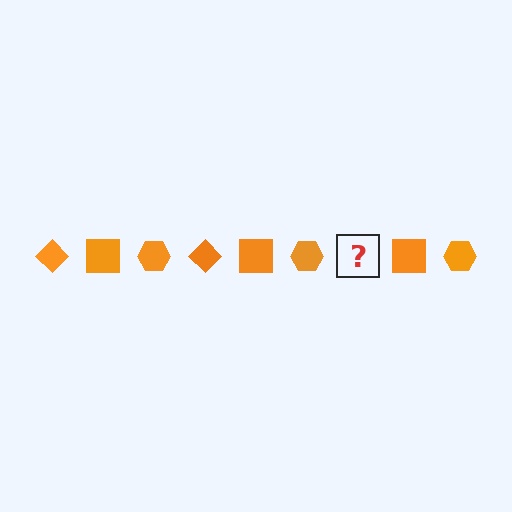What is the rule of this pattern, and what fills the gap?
The rule is that the pattern cycles through diamond, square, hexagon shapes in orange. The gap should be filled with an orange diamond.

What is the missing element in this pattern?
The missing element is an orange diamond.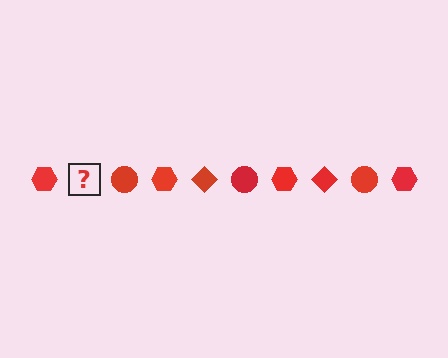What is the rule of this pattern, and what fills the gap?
The rule is that the pattern cycles through hexagon, diamond, circle shapes in red. The gap should be filled with a red diamond.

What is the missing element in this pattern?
The missing element is a red diamond.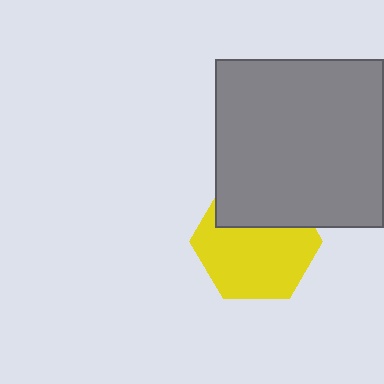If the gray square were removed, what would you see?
You would see the complete yellow hexagon.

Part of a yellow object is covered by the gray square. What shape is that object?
It is a hexagon.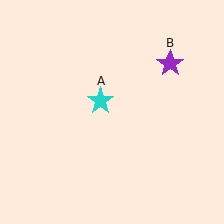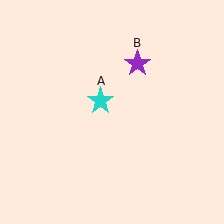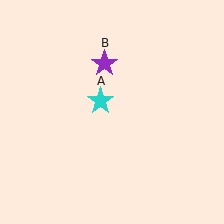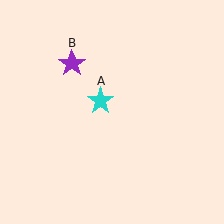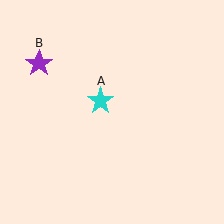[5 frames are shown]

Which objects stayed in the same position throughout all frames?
Cyan star (object A) remained stationary.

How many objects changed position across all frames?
1 object changed position: purple star (object B).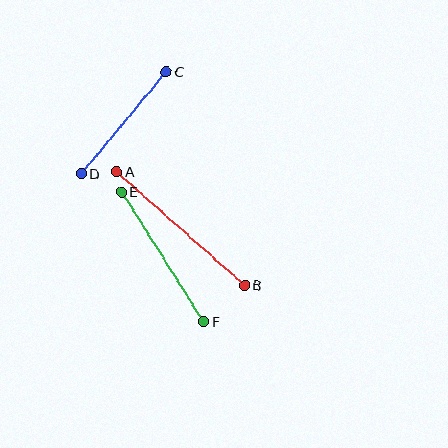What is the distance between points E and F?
The distance is approximately 154 pixels.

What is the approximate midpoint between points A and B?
The midpoint is at approximately (181, 228) pixels.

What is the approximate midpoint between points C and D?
The midpoint is at approximately (124, 123) pixels.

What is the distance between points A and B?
The distance is approximately 171 pixels.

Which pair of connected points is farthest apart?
Points A and B are farthest apart.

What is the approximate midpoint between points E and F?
The midpoint is at approximately (163, 257) pixels.